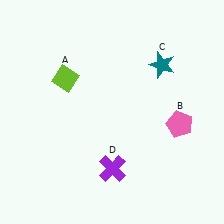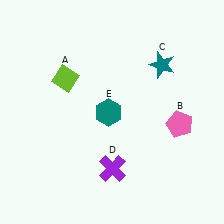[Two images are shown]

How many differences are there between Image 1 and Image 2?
There is 1 difference between the two images.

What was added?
A teal hexagon (E) was added in Image 2.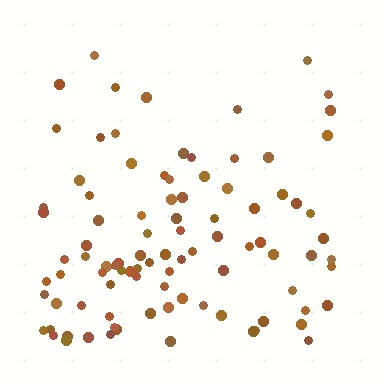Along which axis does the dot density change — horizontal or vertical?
Vertical.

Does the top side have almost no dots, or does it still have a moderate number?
Still a moderate number, just noticeably fewer than the bottom.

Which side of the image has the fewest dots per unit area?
The top.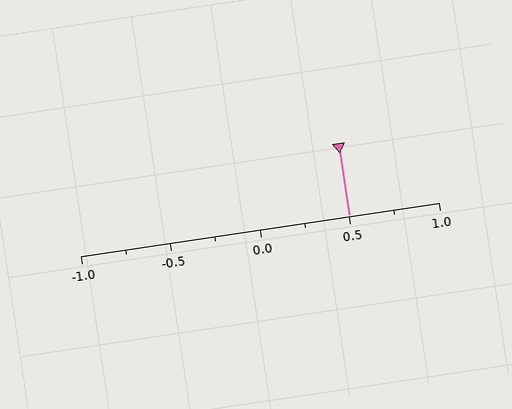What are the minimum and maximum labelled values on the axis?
The axis runs from -1.0 to 1.0.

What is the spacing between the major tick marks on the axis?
The major ticks are spaced 0.5 apart.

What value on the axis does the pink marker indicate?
The marker indicates approximately 0.5.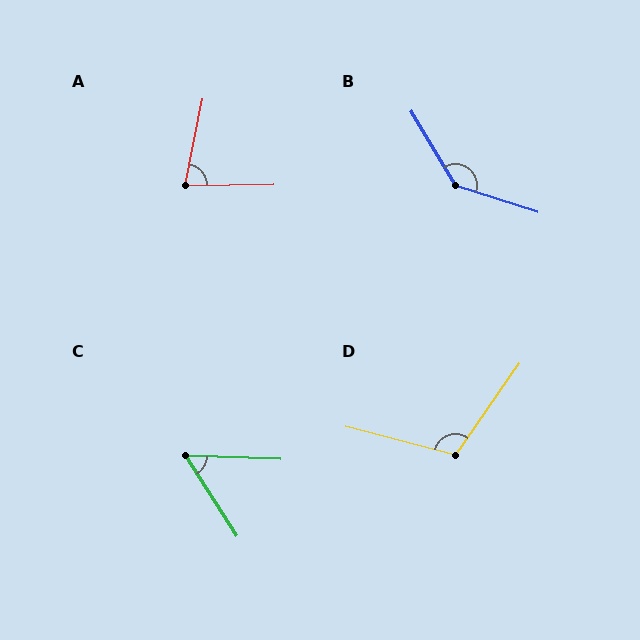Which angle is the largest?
B, at approximately 138 degrees.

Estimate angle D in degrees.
Approximately 110 degrees.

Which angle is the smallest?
C, at approximately 55 degrees.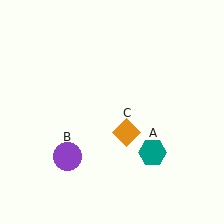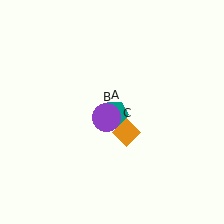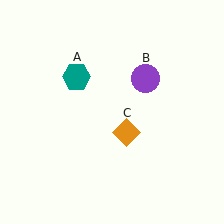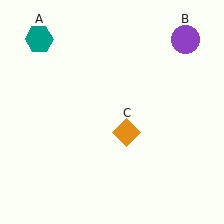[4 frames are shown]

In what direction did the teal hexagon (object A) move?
The teal hexagon (object A) moved up and to the left.